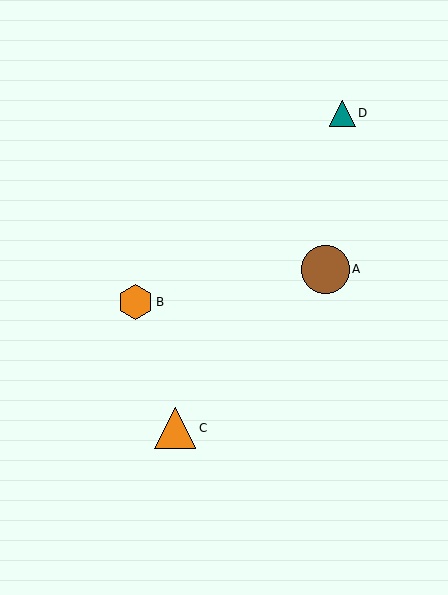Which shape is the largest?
The brown circle (labeled A) is the largest.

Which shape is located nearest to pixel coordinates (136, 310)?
The orange hexagon (labeled B) at (136, 302) is nearest to that location.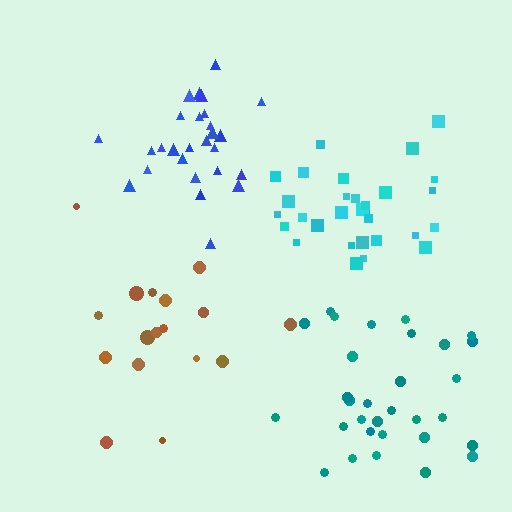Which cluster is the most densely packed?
Blue.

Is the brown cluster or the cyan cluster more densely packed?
Cyan.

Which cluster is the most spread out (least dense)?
Brown.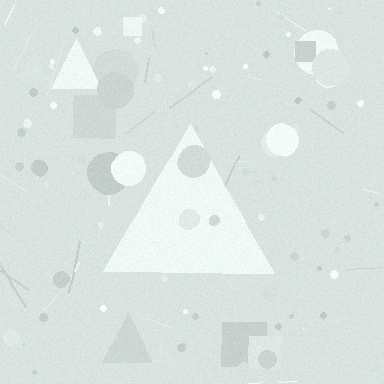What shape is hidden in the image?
A triangle is hidden in the image.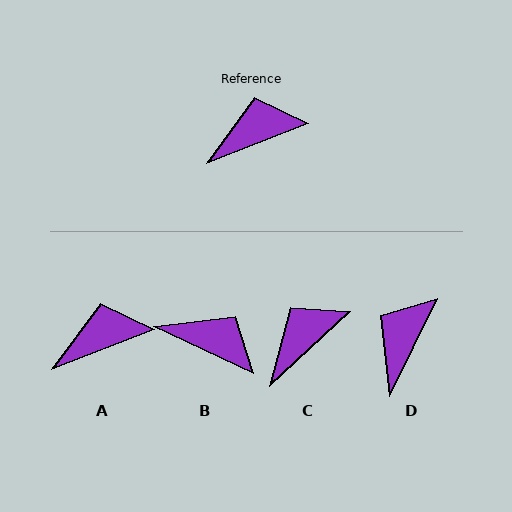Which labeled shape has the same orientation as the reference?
A.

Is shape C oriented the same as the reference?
No, it is off by about 22 degrees.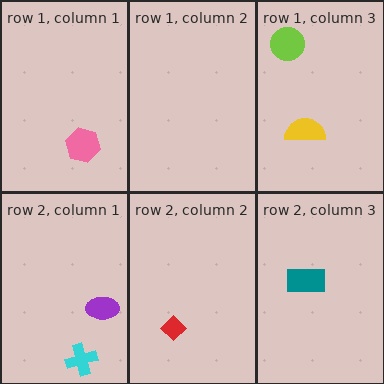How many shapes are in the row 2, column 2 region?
1.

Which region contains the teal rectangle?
The row 2, column 3 region.